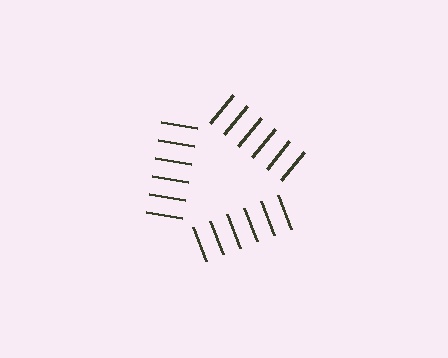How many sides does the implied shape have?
3 sides — the line-ends trace a triangle.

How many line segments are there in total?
18 — 6 along each of the 3 edges.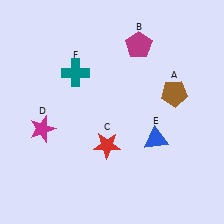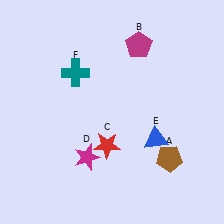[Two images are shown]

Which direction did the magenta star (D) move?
The magenta star (D) moved right.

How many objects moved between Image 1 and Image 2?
2 objects moved between the two images.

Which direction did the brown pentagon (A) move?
The brown pentagon (A) moved down.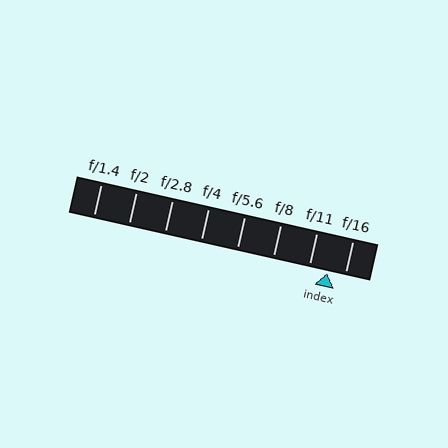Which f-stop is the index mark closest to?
The index mark is closest to f/16.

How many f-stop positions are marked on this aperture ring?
There are 8 f-stop positions marked.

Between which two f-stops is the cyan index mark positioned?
The index mark is between f/11 and f/16.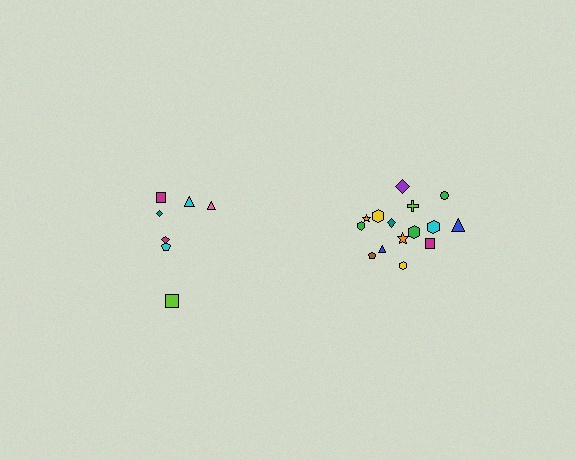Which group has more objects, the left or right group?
The right group.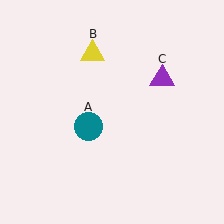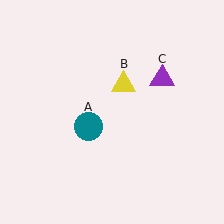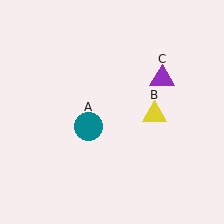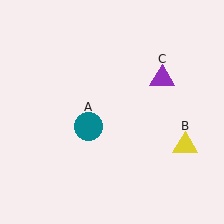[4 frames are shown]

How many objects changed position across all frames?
1 object changed position: yellow triangle (object B).